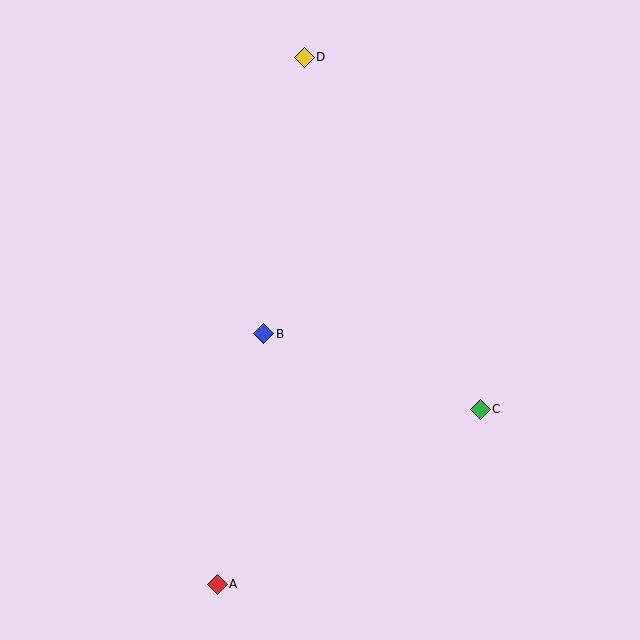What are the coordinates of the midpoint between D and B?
The midpoint between D and B is at (284, 196).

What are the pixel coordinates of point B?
Point B is at (264, 334).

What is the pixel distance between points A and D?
The distance between A and D is 534 pixels.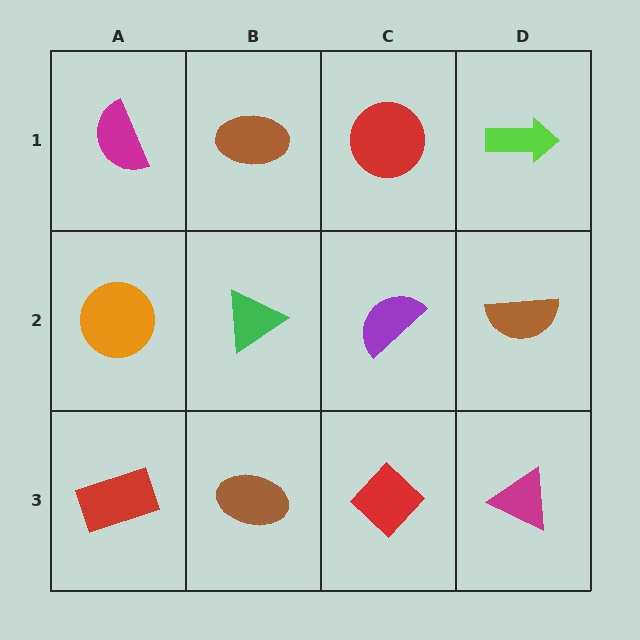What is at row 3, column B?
A brown ellipse.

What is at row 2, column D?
A brown semicircle.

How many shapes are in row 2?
4 shapes.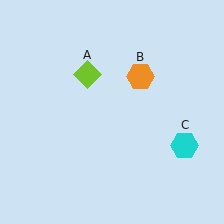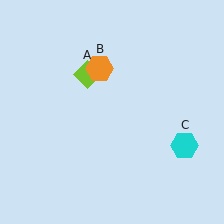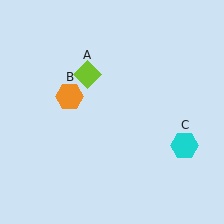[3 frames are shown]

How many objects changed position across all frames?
1 object changed position: orange hexagon (object B).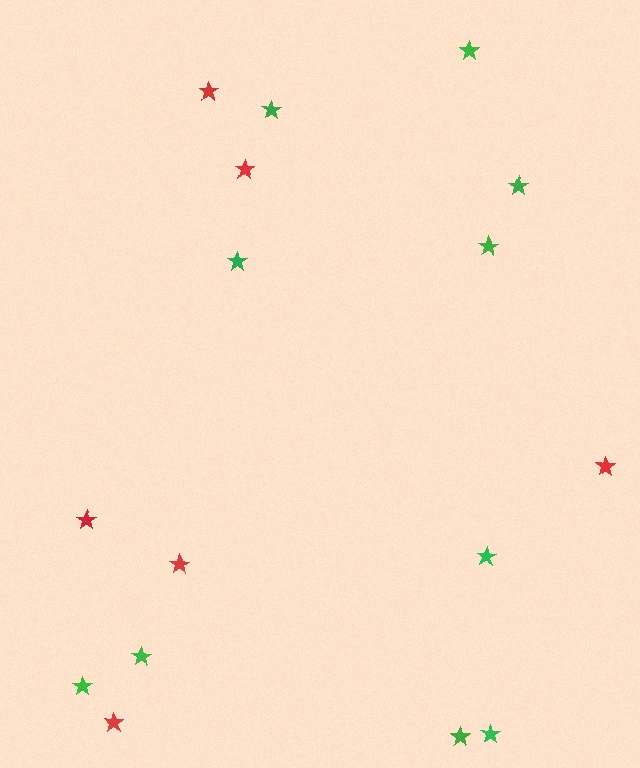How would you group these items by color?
There are 2 groups: one group of green stars (10) and one group of red stars (6).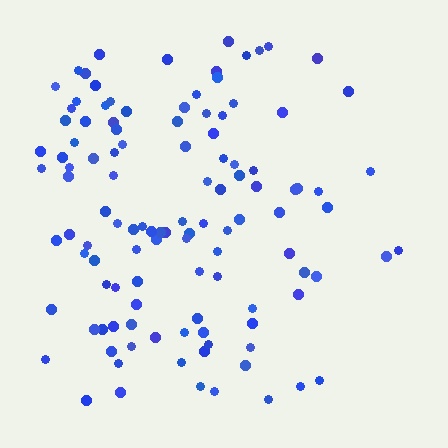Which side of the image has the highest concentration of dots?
The left.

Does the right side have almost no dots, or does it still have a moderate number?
Still a moderate number, just noticeably fewer than the left.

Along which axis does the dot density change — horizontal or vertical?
Horizontal.